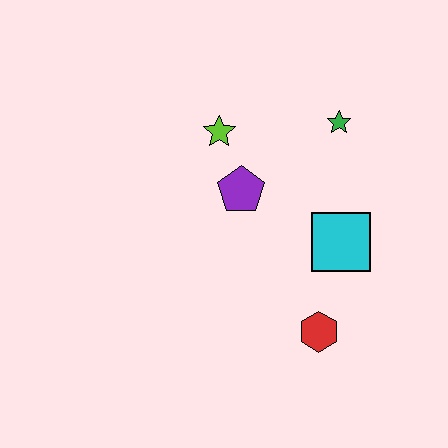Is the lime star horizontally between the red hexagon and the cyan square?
No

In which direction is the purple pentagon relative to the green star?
The purple pentagon is to the left of the green star.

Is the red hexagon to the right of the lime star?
Yes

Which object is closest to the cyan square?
The red hexagon is closest to the cyan square.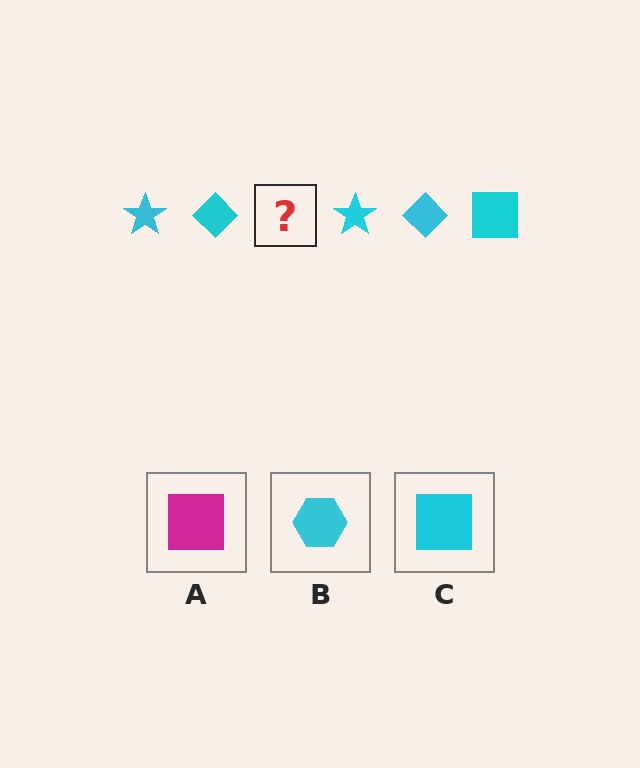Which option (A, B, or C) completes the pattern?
C.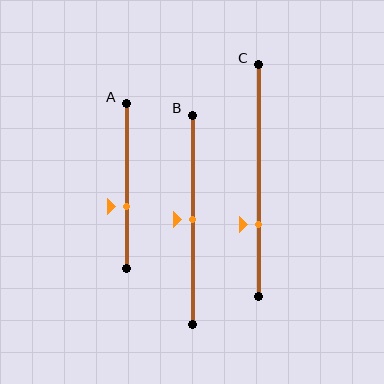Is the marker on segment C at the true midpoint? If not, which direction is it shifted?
No, the marker on segment C is shifted downward by about 19% of the segment length.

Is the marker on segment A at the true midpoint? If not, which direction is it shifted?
No, the marker on segment A is shifted downward by about 12% of the segment length.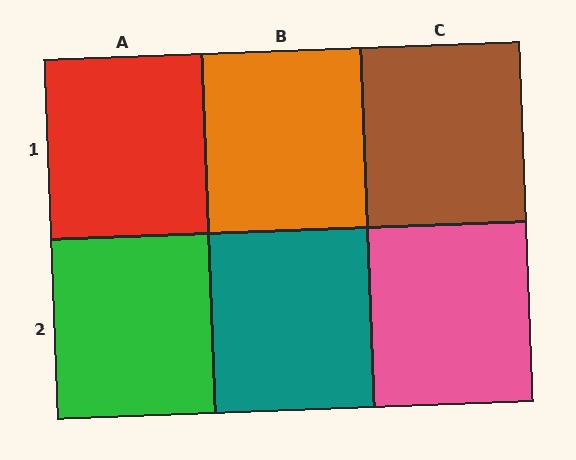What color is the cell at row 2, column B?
Teal.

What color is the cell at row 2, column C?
Pink.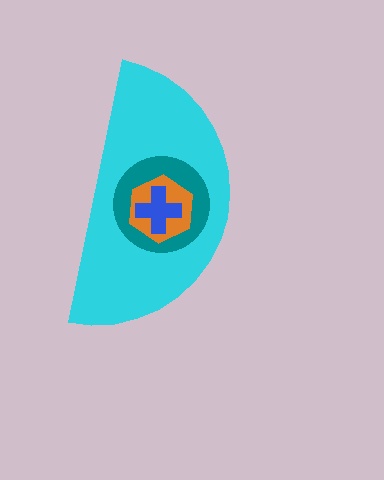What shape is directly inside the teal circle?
The orange hexagon.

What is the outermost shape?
The cyan semicircle.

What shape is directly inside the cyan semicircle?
The teal circle.